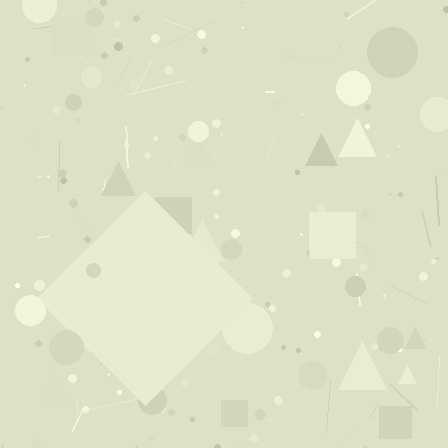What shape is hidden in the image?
A diamond is hidden in the image.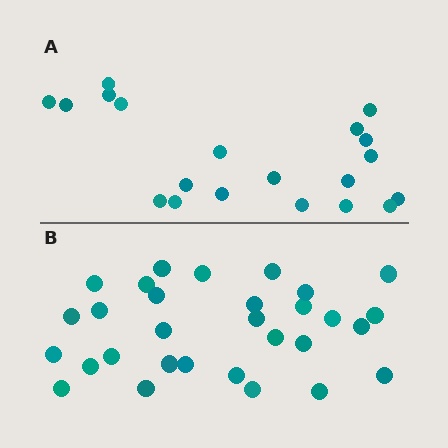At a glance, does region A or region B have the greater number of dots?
Region B (the bottom region) has more dots.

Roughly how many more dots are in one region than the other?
Region B has roughly 10 or so more dots than region A.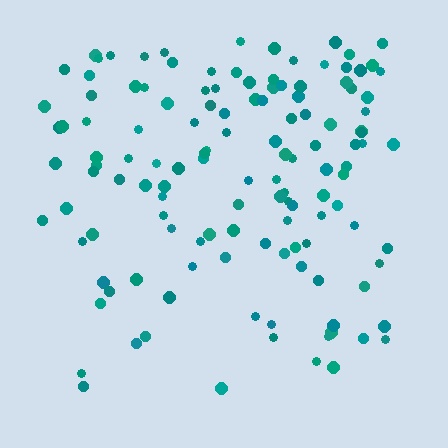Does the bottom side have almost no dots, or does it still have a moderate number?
Still a moderate number, just noticeably fewer than the top.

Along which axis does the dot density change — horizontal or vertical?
Vertical.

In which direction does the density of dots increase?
From bottom to top, with the top side densest.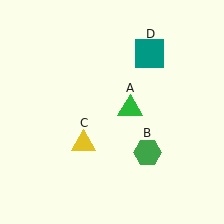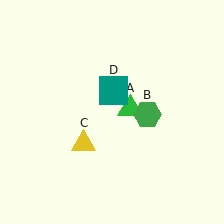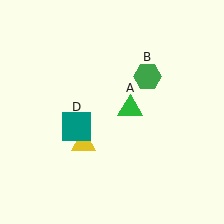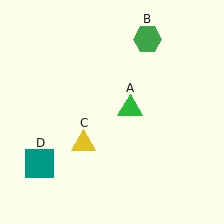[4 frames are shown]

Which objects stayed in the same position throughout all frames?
Green triangle (object A) and yellow triangle (object C) remained stationary.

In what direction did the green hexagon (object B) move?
The green hexagon (object B) moved up.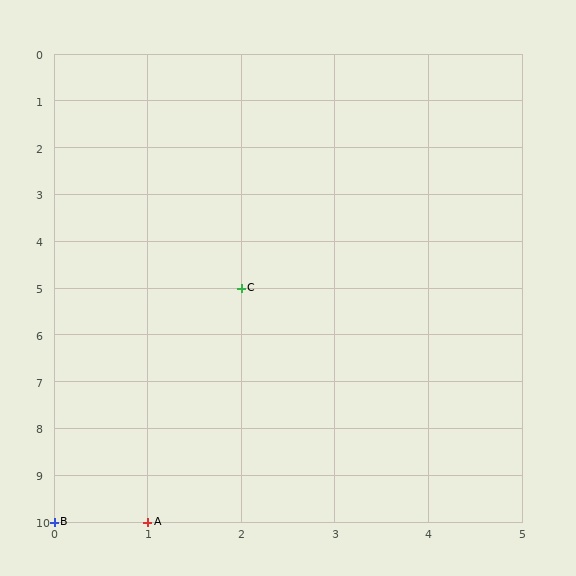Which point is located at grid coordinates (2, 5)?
Point C is at (2, 5).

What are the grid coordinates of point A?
Point A is at grid coordinates (1, 10).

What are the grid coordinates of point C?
Point C is at grid coordinates (2, 5).